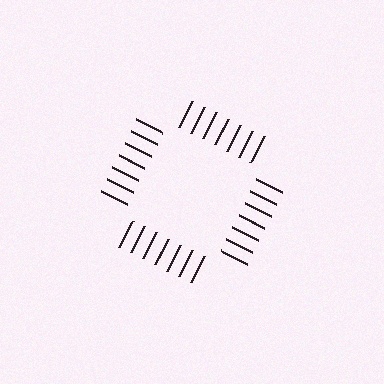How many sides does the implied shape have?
4 sides — the line-ends trace a square.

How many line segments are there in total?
28 — 7 along each of the 4 edges.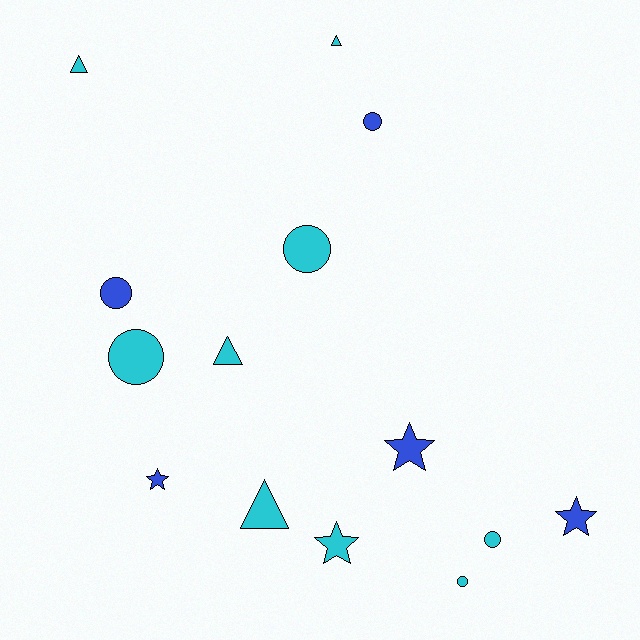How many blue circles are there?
There are 2 blue circles.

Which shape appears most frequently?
Circle, with 6 objects.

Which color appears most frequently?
Cyan, with 9 objects.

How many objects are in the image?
There are 14 objects.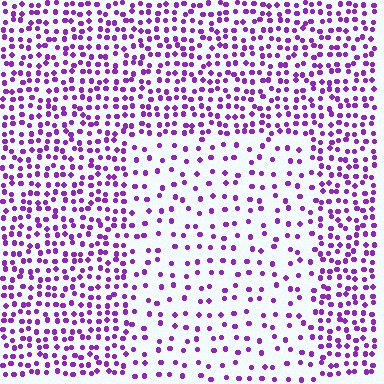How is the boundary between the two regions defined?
The boundary is defined by a change in element density (approximately 2.2x ratio). All elements are the same color, size, and shape.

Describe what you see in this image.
The image contains small purple elements arranged at two different densities. A rectangle-shaped region is visible where the elements are less densely packed than the surrounding area.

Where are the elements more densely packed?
The elements are more densely packed outside the rectangle boundary.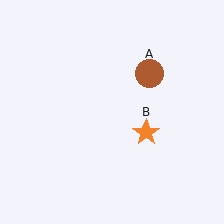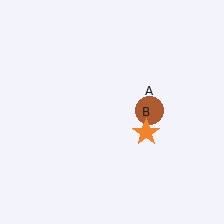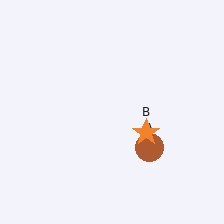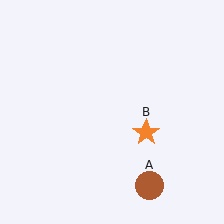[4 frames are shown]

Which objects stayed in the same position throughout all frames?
Orange star (object B) remained stationary.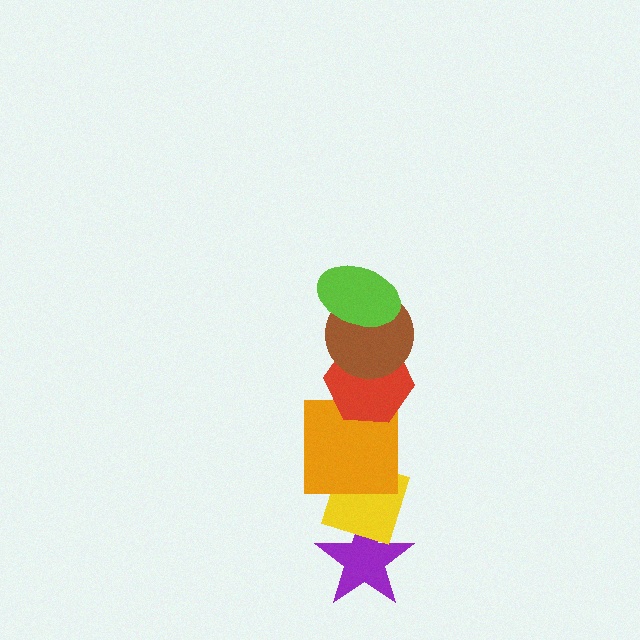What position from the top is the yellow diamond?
The yellow diamond is 5th from the top.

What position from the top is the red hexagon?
The red hexagon is 3rd from the top.